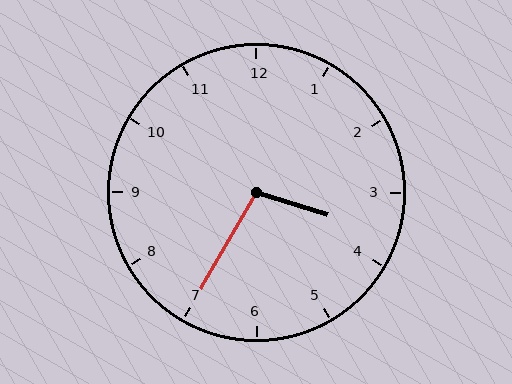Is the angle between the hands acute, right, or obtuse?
It is obtuse.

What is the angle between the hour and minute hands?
Approximately 102 degrees.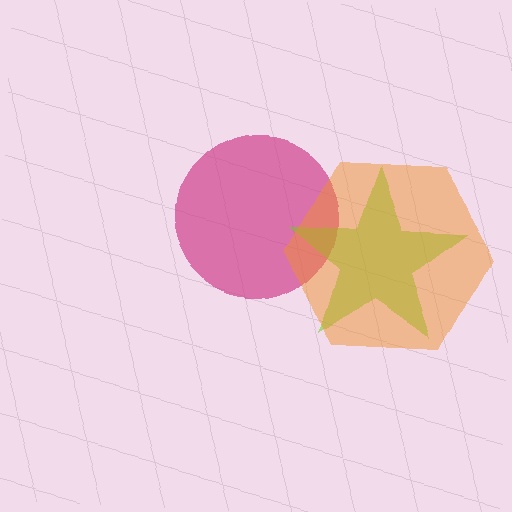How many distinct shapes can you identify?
There are 3 distinct shapes: a magenta circle, a lime star, an orange hexagon.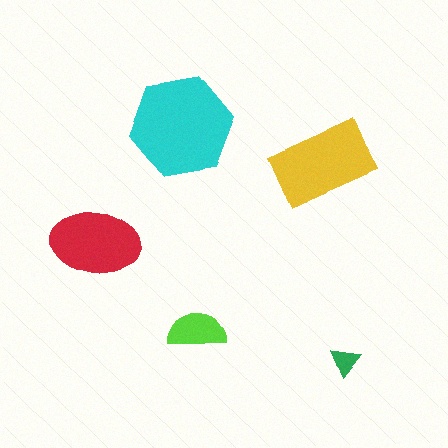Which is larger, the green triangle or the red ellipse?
The red ellipse.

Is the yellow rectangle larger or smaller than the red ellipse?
Larger.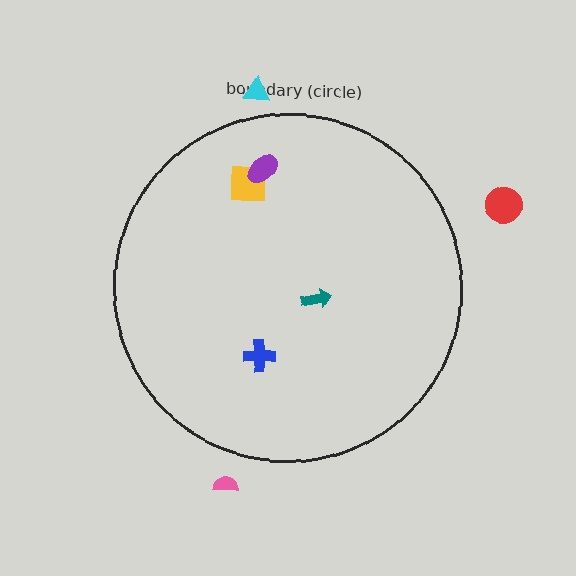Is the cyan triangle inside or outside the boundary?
Outside.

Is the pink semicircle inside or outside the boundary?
Outside.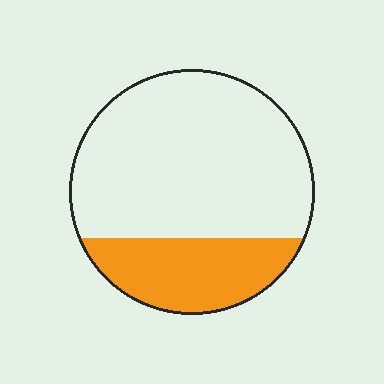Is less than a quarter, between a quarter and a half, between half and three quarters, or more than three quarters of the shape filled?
Between a quarter and a half.